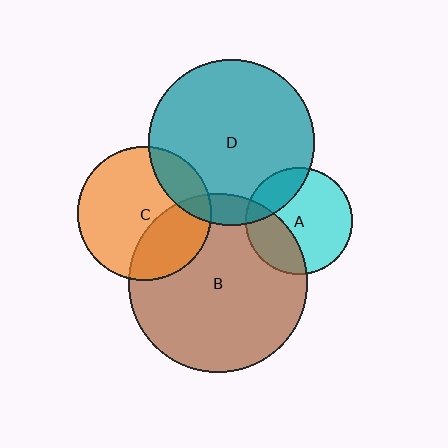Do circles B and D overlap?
Yes.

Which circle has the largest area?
Circle B (brown).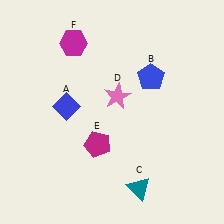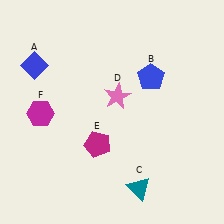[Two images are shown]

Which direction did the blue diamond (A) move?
The blue diamond (A) moved up.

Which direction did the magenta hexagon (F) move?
The magenta hexagon (F) moved down.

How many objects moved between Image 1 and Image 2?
2 objects moved between the two images.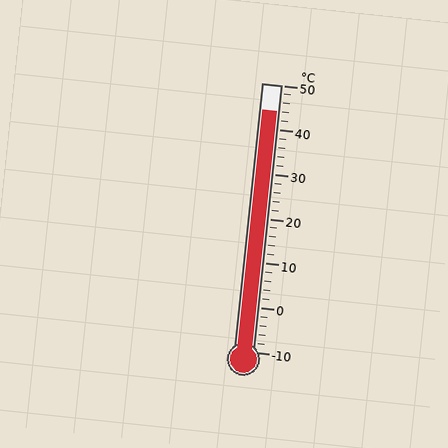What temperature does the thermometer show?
The thermometer shows approximately 44°C.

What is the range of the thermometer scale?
The thermometer scale ranges from -10°C to 50°C.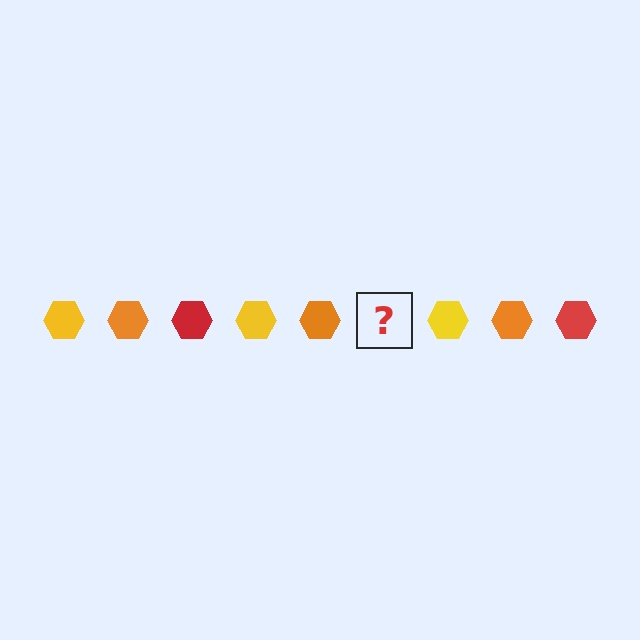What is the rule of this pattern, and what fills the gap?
The rule is that the pattern cycles through yellow, orange, red hexagons. The gap should be filled with a red hexagon.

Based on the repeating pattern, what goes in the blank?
The blank should be a red hexagon.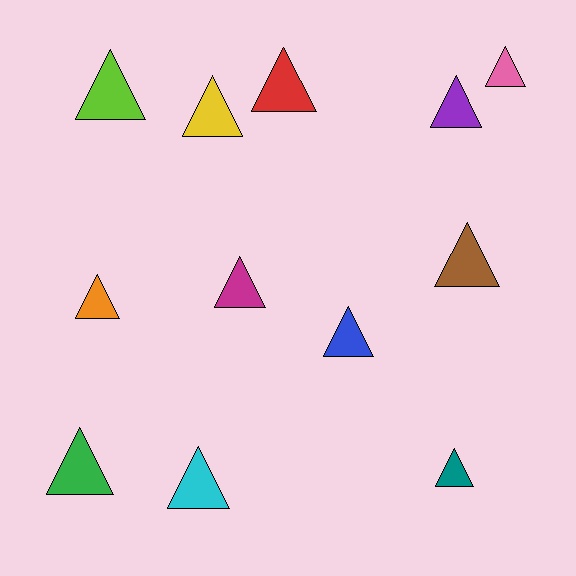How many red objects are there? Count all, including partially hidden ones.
There is 1 red object.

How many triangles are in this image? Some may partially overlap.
There are 12 triangles.